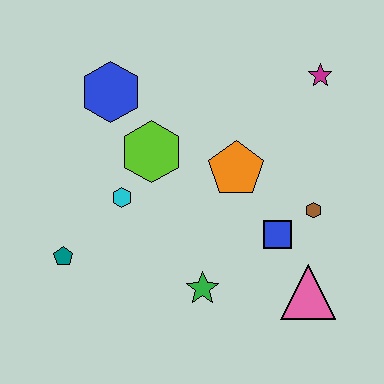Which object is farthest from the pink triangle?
The blue hexagon is farthest from the pink triangle.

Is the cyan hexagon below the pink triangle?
No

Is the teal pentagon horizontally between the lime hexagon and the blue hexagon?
No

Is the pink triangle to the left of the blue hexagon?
No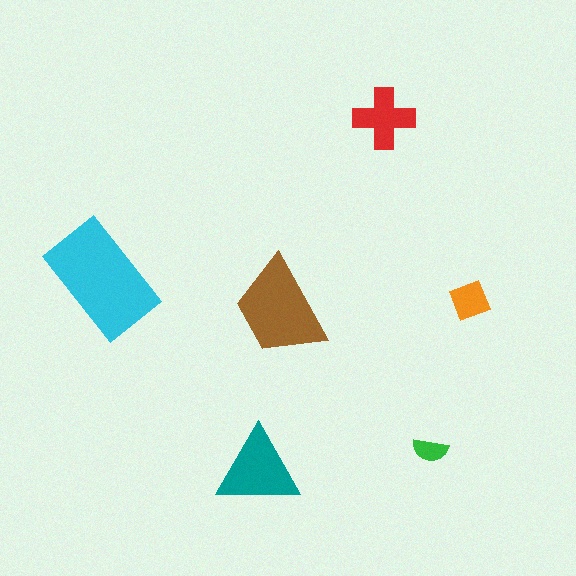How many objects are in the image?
There are 6 objects in the image.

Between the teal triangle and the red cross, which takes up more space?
The teal triangle.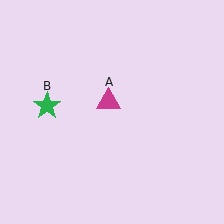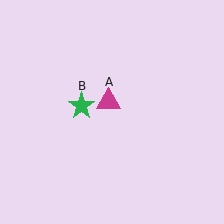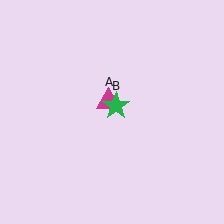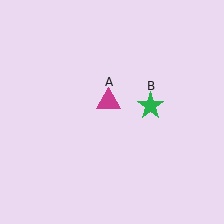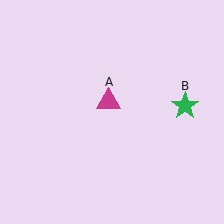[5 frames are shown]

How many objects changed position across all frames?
1 object changed position: green star (object B).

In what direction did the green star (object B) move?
The green star (object B) moved right.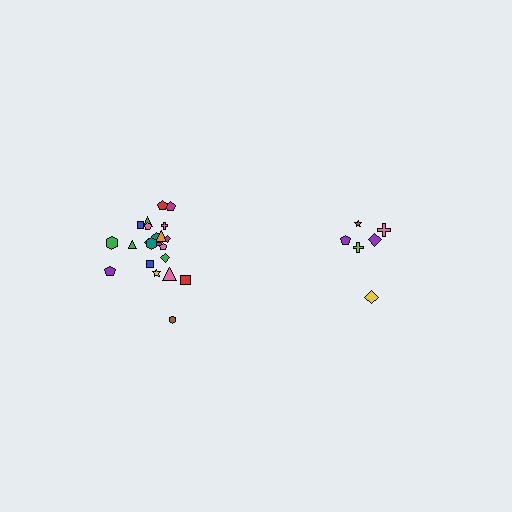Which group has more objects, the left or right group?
The left group.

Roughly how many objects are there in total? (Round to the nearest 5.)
Roughly 30 objects in total.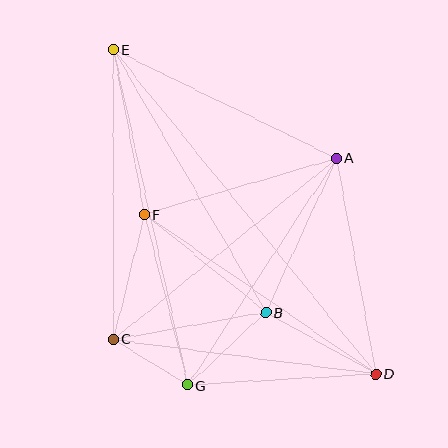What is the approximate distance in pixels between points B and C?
The distance between B and C is approximately 155 pixels.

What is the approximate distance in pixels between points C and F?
The distance between C and F is approximately 129 pixels.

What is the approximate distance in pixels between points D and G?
The distance between D and G is approximately 188 pixels.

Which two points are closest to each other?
Points C and G are closest to each other.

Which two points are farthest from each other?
Points D and E are farthest from each other.